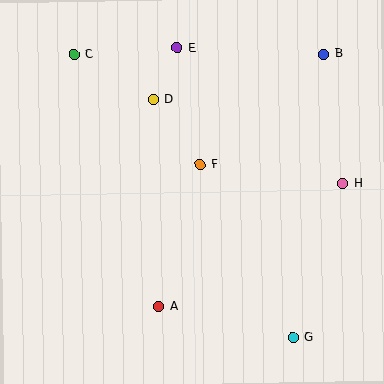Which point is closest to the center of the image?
Point F at (200, 164) is closest to the center.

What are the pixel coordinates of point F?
Point F is at (200, 164).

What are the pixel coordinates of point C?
Point C is at (74, 54).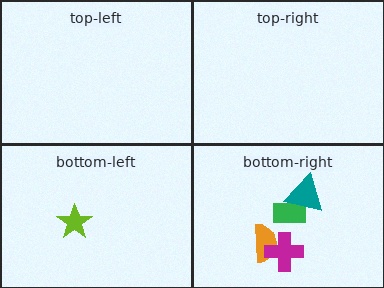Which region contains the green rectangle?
The bottom-right region.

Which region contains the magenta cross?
The bottom-right region.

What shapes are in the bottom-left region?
The lime star.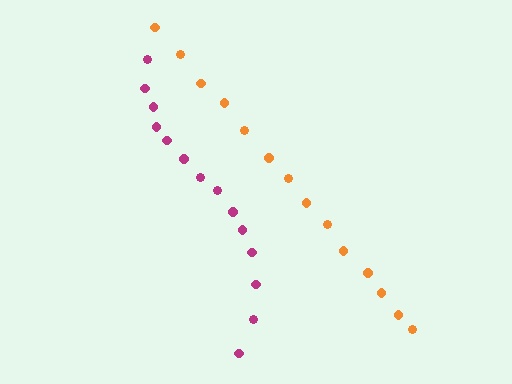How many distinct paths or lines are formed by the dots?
There are 2 distinct paths.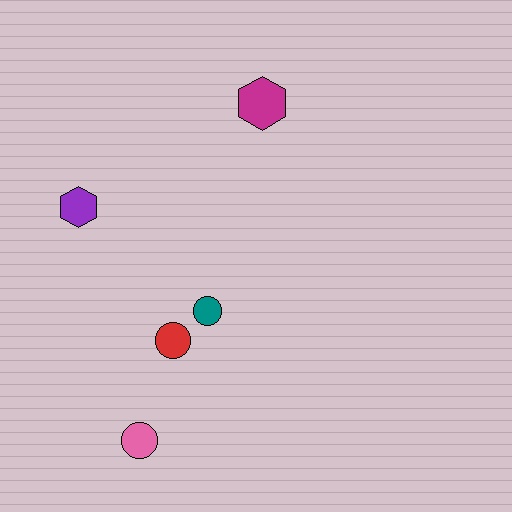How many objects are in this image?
There are 5 objects.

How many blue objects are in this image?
There are no blue objects.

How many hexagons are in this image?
There are 2 hexagons.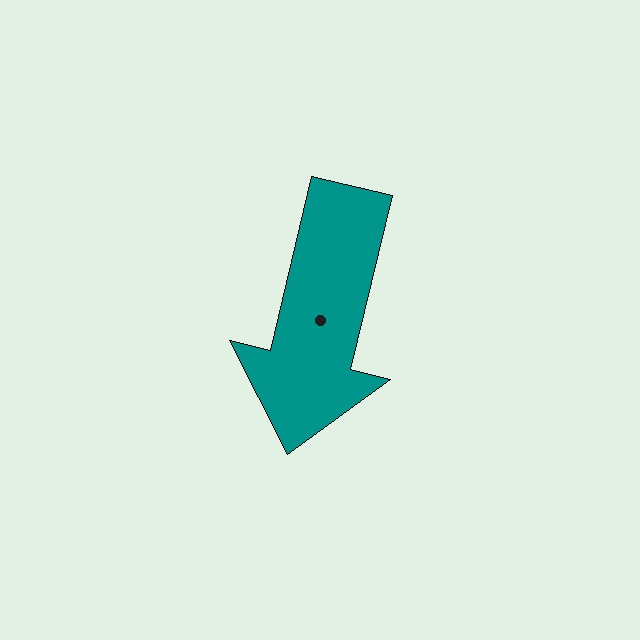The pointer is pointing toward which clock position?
Roughly 6 o'clock.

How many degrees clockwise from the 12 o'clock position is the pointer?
Approximately 193 degrees.